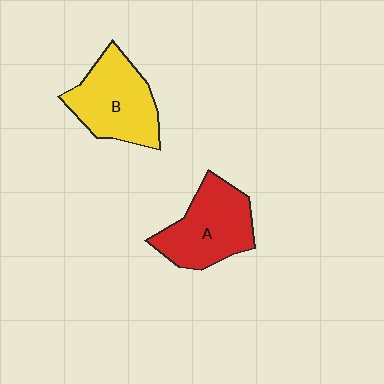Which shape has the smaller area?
Shape A (red).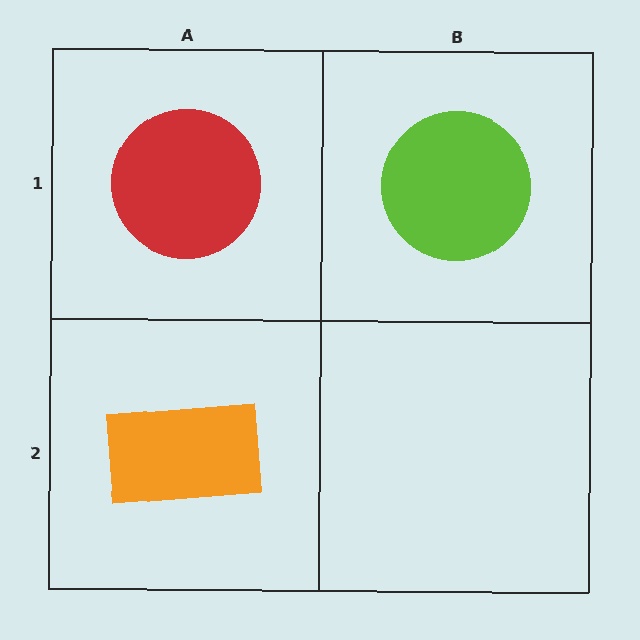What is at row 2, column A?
An orange rectangle.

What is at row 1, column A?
A red circle.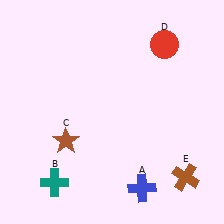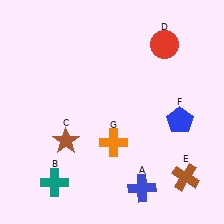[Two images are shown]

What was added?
A blue pentagon (F), an orange cross (G) were added in Image 2.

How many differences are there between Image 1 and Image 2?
There are 2 differences between the two images.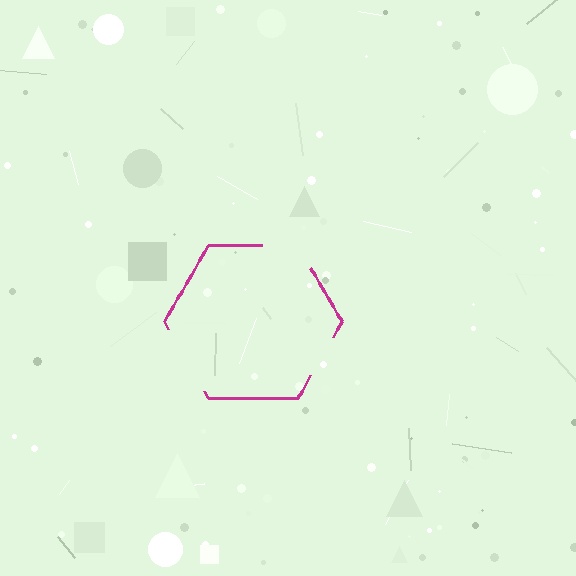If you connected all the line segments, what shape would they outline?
They would outline a hexagon.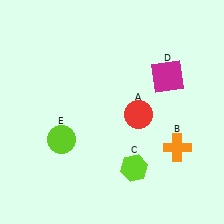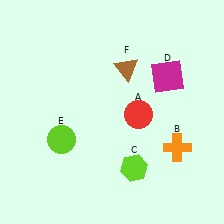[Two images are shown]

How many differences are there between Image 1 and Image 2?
There is 1 difference between the two images.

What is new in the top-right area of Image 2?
A brown triangle (F) was added in the top-right area of Image 2.